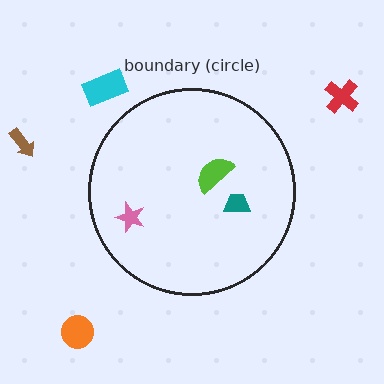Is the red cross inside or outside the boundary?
Outside.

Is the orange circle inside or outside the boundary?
Outside.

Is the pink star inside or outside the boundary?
Inside.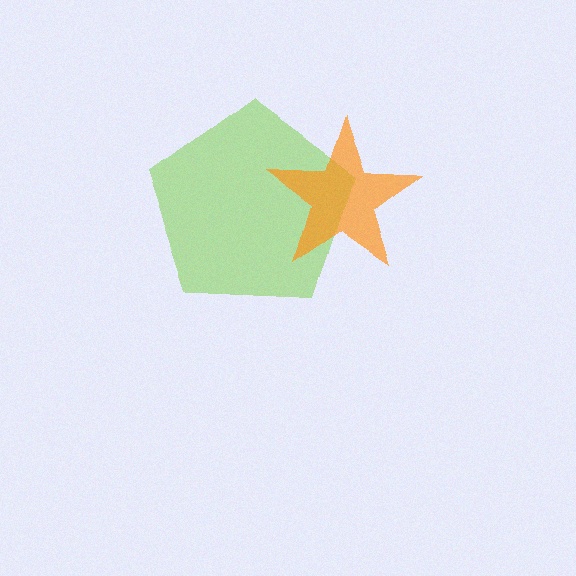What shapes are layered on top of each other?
The layered shapes are: a lime pentagon, an orange star.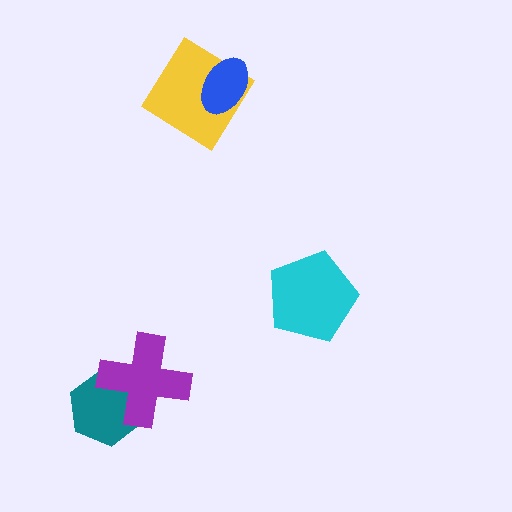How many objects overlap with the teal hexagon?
1 object overlaps with the teal hexagon.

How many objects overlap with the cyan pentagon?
0 objects overlap with the cyan pentagon.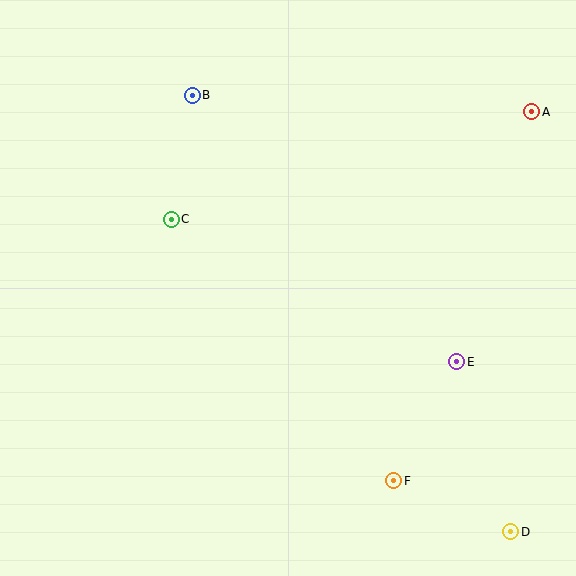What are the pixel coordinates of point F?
Point F is at (394, 481).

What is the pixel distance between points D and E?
The distance between D and E is 178 pixels.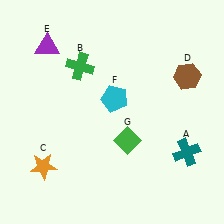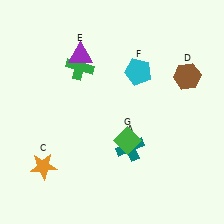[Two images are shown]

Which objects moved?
The objects that moved are: the teal cross (A), the purple triangle (E), the cyan pentagon (F).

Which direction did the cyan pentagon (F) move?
The cyan pentagon (F) moved up.